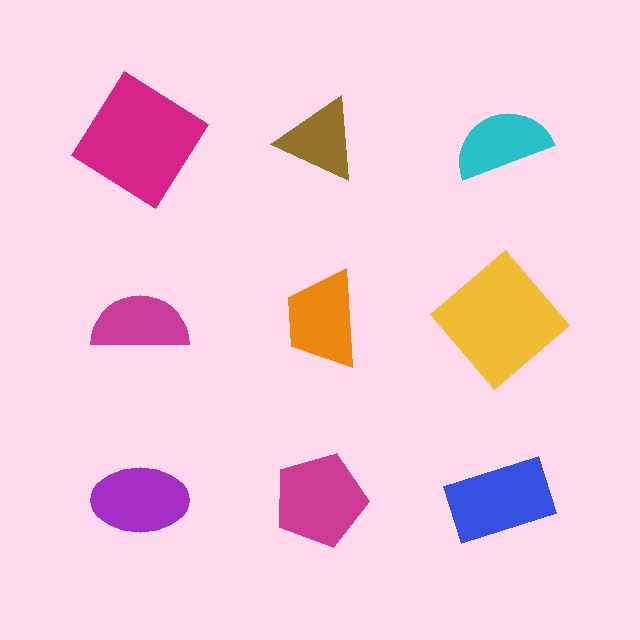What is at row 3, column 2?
A magenta pentagon.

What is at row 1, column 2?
A brown triangle.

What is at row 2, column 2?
An orange trapezoid.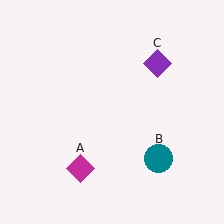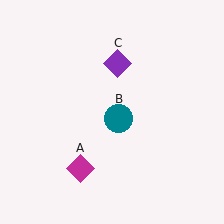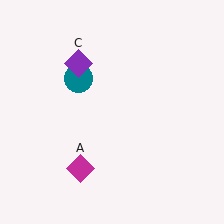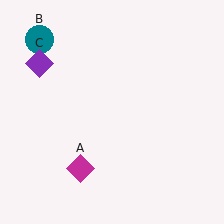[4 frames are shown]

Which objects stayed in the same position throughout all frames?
Magenta diamond (object A) remained stationary.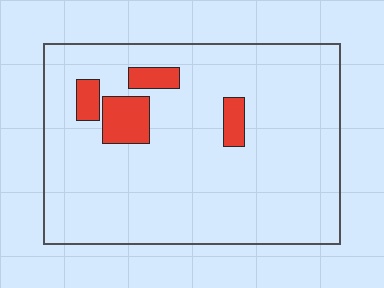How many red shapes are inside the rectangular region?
4.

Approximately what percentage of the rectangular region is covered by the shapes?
Approximately 10%.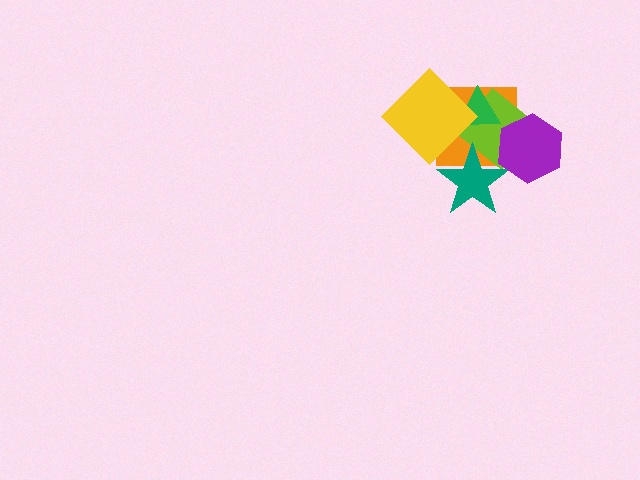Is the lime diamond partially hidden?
Yes, it is partially covered by another shape.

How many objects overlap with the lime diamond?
5 objects overlap with the lime diamond.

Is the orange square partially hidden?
Yes, it is partially covered by another shape.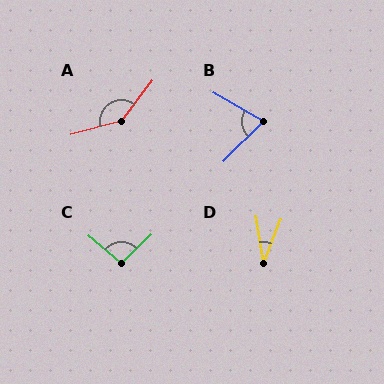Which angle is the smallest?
D, at approximately 31 degrees.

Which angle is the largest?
A, at approximately 142 degrees.